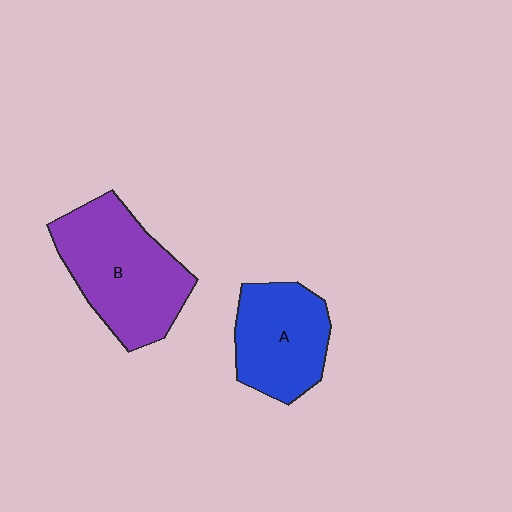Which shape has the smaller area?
Shape A (blue).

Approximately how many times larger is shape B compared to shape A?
Approximately 1.4 times.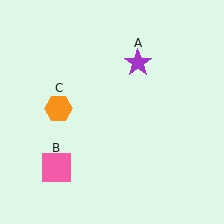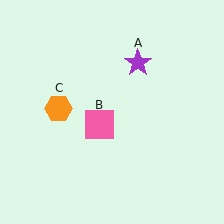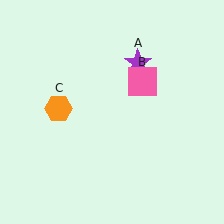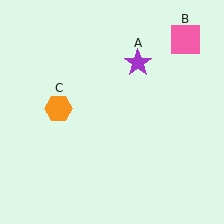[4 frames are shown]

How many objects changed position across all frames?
1 object changed position: pink square (object B).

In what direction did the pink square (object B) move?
The pink square (object B) moved up and to the right.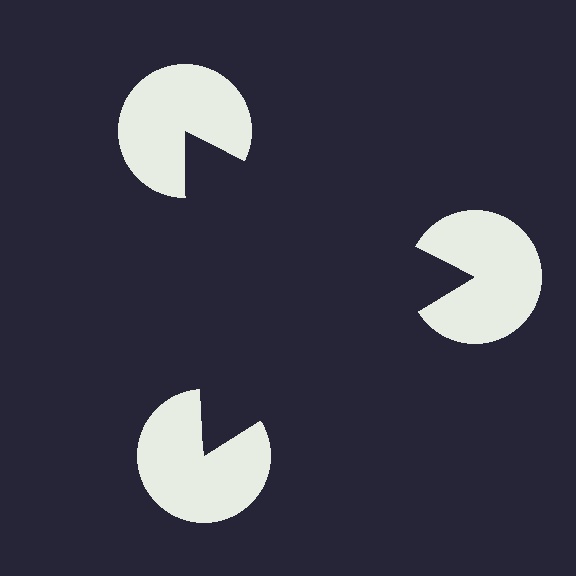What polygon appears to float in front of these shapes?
An illusory triangle — its edges are inferred from the aligned wedge cuts in the pac-man discs, not physically drawn.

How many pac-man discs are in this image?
There are 3 — one at each vertex of the illusory triangle.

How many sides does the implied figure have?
3 sides.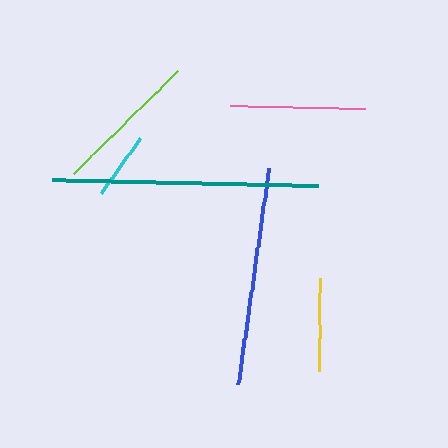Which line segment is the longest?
The teal line is the longest at approximately 265 pixels.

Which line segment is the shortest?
The cyan line is the shortest at approximately 67 pixels.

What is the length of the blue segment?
The blue segment is approximately 219 pixels long.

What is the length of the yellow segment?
The yellow segment is approximately 94 pixels long.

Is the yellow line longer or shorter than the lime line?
The lime line is longer than the yellow line.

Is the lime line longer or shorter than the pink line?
The lime line is longer than the pink line.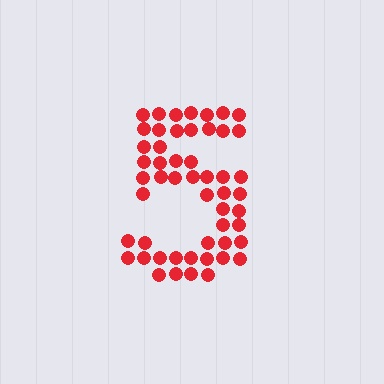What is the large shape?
The large shape is the digit 5.